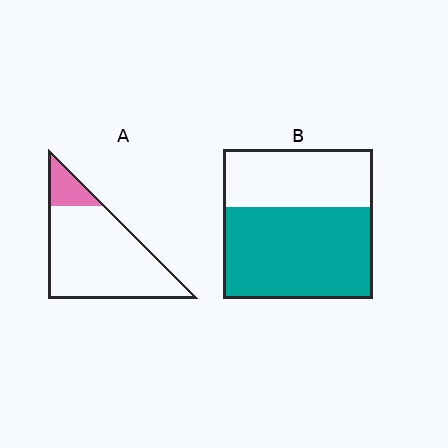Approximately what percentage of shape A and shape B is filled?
A is approximately 15% and B is approximately 60%.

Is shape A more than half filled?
No.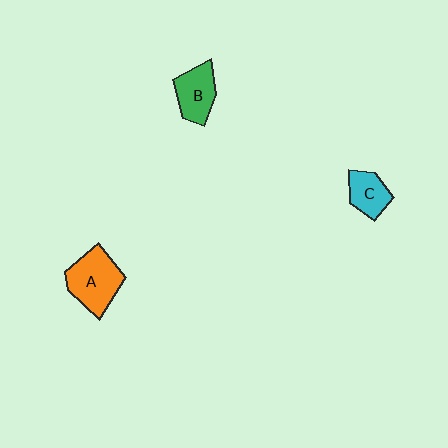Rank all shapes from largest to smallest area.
From largest to smallest: A (orange), B (green), C (cyan).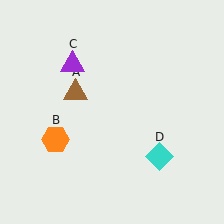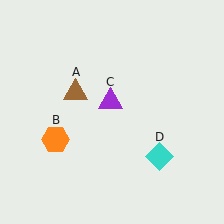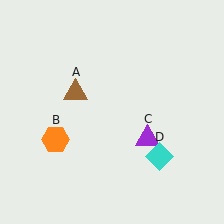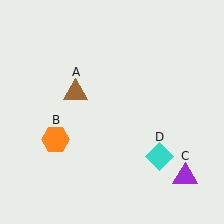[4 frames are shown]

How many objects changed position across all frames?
1 object changed position: purple triangle (object C).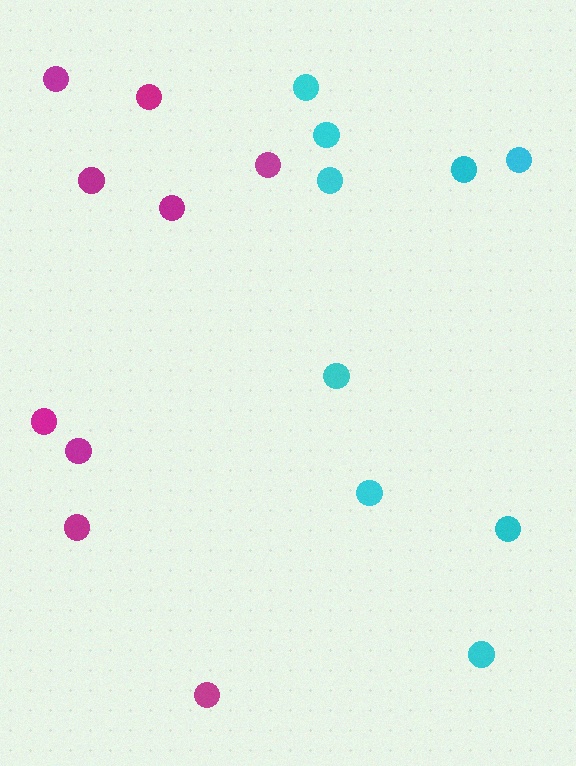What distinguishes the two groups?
There are 2 groups: one group of magenta circles (9) and one group of cyan circles (9).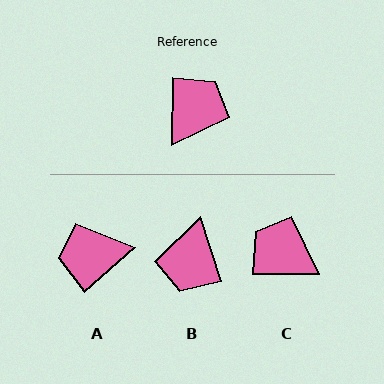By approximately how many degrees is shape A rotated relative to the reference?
Approximately 133 degrees counter-clockwise.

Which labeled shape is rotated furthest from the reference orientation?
B, about 161 degrees away.